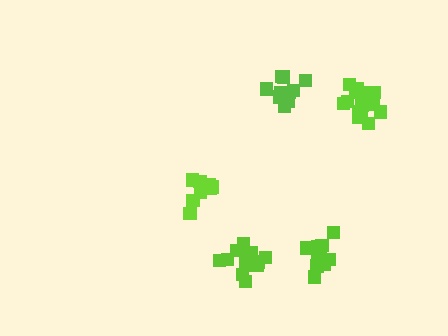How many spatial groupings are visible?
There are 5 spatial groupings.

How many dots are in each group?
Group 1: 10 dots, Group 2: 10 dots, Group 3: 16 dots, Group 4: 12 dots, Group 5: 10 dots (58 total).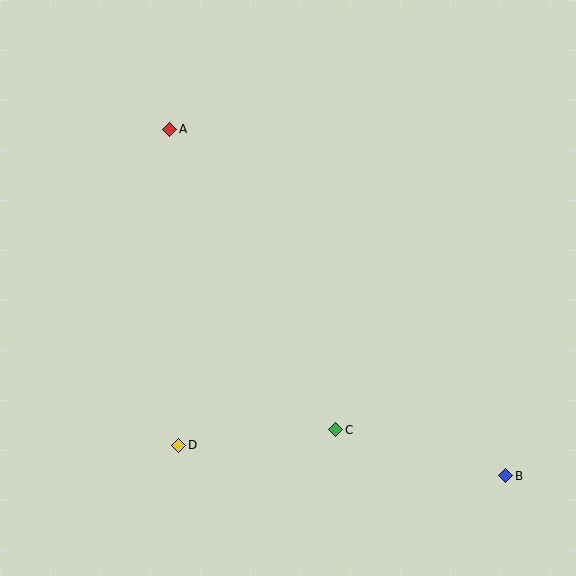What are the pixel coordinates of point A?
Point A is at (170, 129).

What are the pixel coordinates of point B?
Point B is at (506, 476).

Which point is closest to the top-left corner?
Point A is closest to the top-left corner.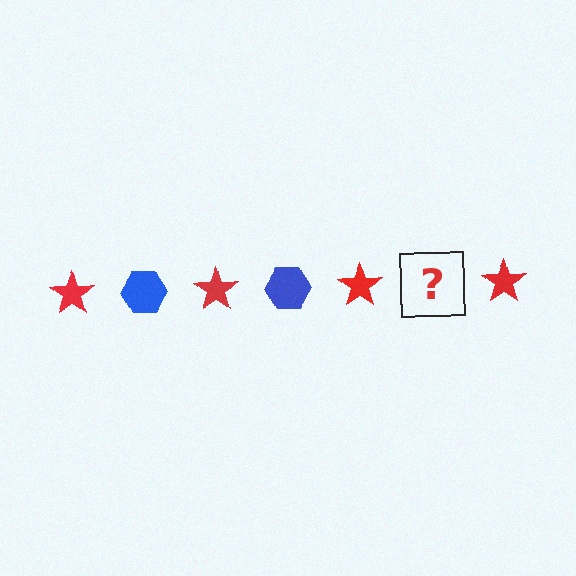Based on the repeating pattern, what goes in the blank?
The blank should be a blue hexagon.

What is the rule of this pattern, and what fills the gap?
The rule is that the pattern alternates between red star and blue hexagon. The gap should be filled with a blue hexagon.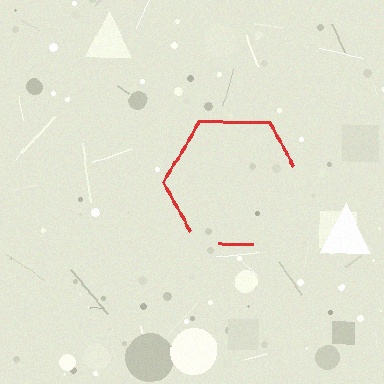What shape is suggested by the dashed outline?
The dashed outline suggests a hexagon.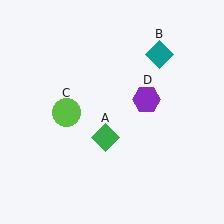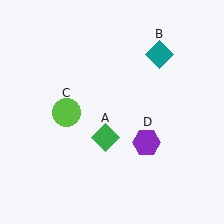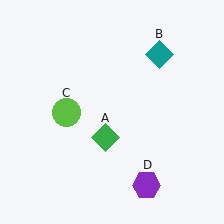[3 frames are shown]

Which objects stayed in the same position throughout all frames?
Green diamond (object A) and teal diamond (object B) and lime circle (object C) remained stationary.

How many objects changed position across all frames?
1 object changed position: purple hexagon (object D).